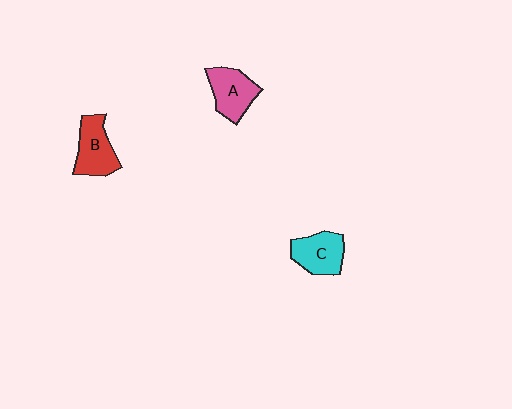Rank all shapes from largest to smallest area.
From largest to smallest: B (red), A (pink), C (cyan).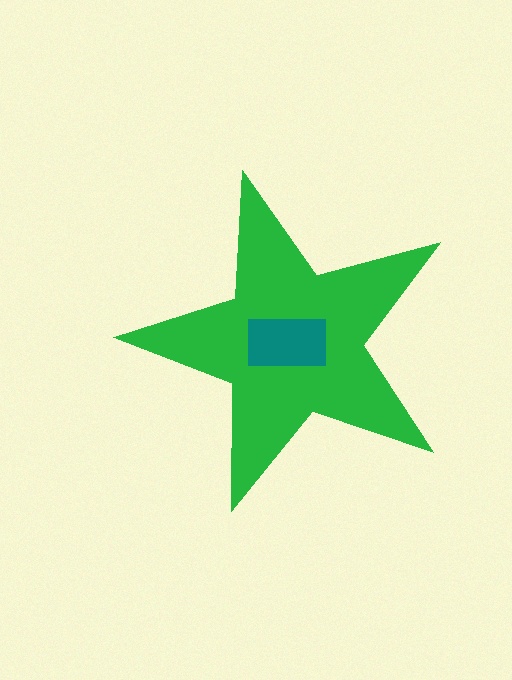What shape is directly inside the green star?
The teal rectangle.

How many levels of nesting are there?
2.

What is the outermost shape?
The green star.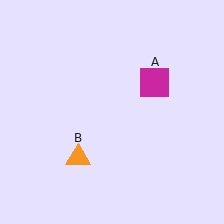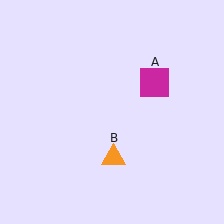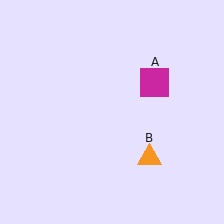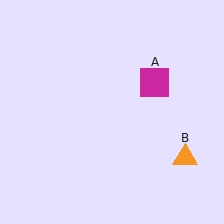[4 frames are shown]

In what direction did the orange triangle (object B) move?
The orange triangle (object B) moved right.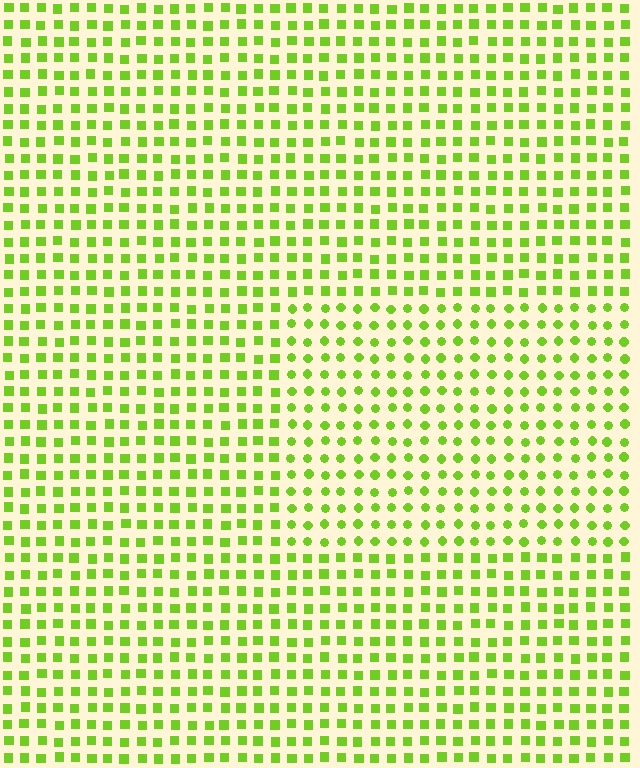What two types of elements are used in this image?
The image uses circles inside the rectangle region and squares outside it.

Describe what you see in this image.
The image is filled with small lime elements arranged in a uniform grid. A rectangle-shaped region contains circles, while the surrounding area contains squares. The boundary is defined purely by the change in element shape.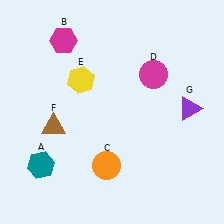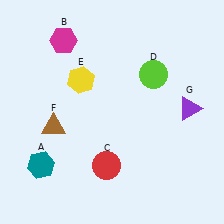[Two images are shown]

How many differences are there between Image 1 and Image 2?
There are 2 differences between the two images.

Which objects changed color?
C changed from orange to red. D changed from magenta to lime.